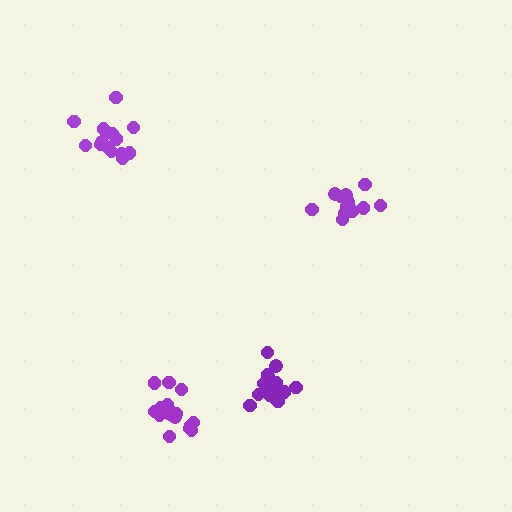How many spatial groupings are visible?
There are 4 spatial groupings.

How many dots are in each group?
Group 1: 14 dots, Group 2: 18 dots, Group 3: 12 dots, Group 4: 16 dots (60 total).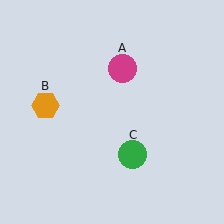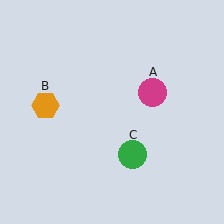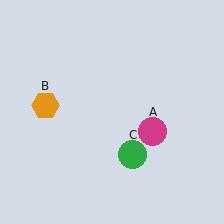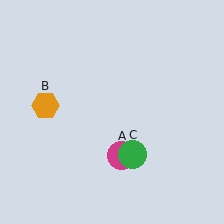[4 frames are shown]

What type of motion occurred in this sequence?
The magenta circle (object A) rotated clockwise around the center of the scene.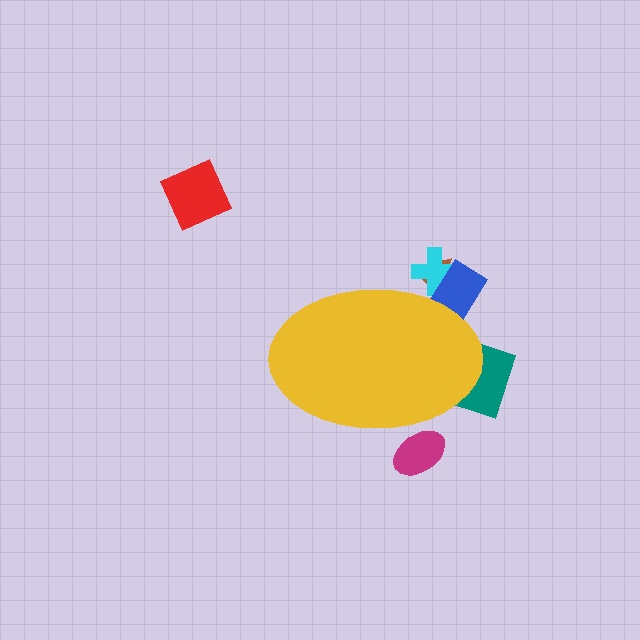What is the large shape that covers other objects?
A yellow ellipse.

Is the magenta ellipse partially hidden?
Yes, the magenta ellipse is partially hidden behind the yellow ellipse.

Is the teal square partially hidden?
Yes, the teal square is partially hidden behind the yellow ellipse.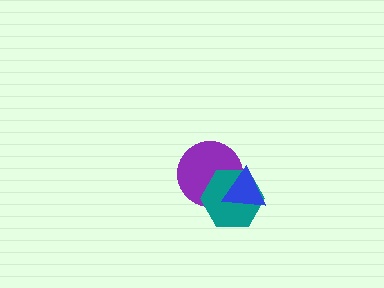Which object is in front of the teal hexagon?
The blue triangle is in front of the teal hexagon.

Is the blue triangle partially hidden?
No, no other shape covers it.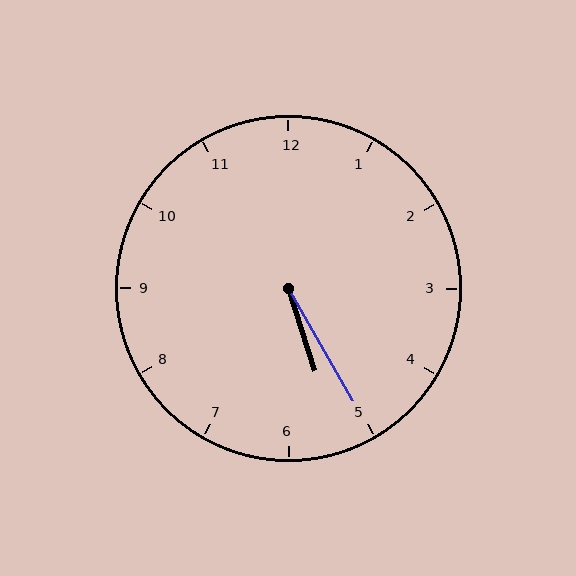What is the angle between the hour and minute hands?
Approximately 12 degrees.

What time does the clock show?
5:25.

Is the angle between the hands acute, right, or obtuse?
It is acute.